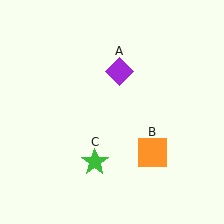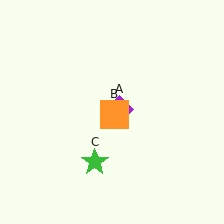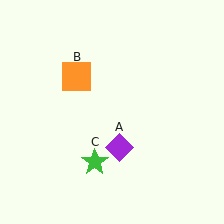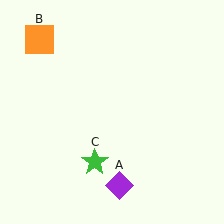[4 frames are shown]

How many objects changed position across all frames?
2 objects changed position: purple diamond (object A), orange square (object B).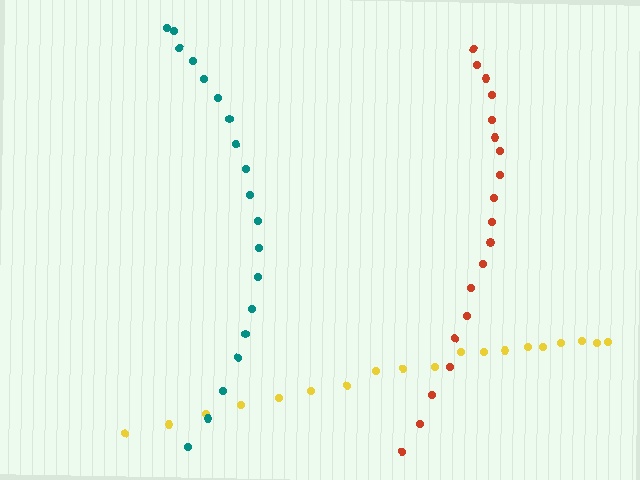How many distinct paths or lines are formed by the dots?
There are 3 distinct paths.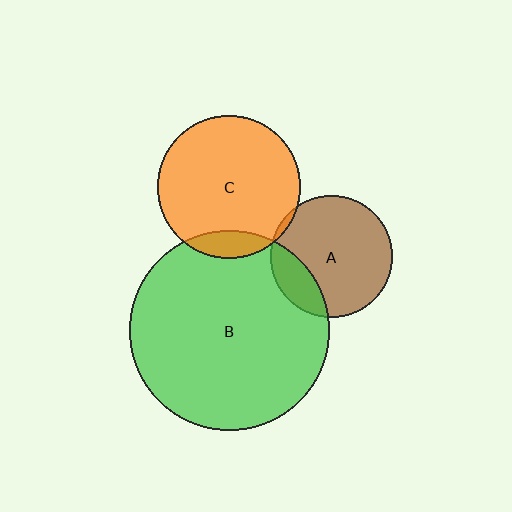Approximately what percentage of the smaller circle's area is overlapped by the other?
Approximately 5%.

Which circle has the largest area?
Circle B (green).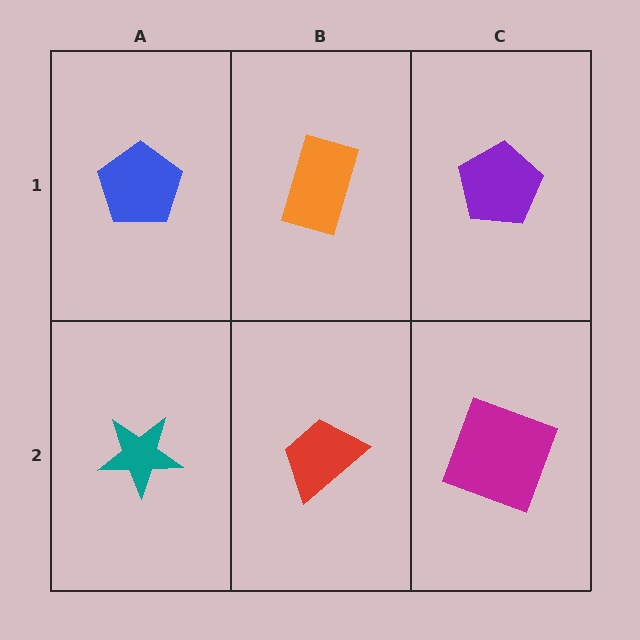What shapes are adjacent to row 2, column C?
A purple pentagon (row 1, column C), a red trapezoid (row 2, column B).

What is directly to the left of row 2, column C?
A red trapezoid.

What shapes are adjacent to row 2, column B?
An orange rectangle (row 1, column B), a teal star (row 2, column A), a magenta square (row 2, column C).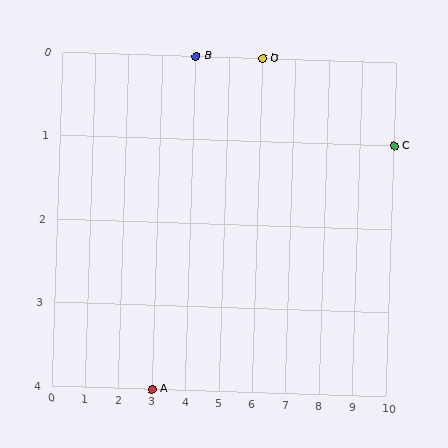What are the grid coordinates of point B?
Point B is at grid coordinates (4, 0).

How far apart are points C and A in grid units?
Points C and A are 7 columns and 3 rows apart (about 7.6 grid units diagonally).